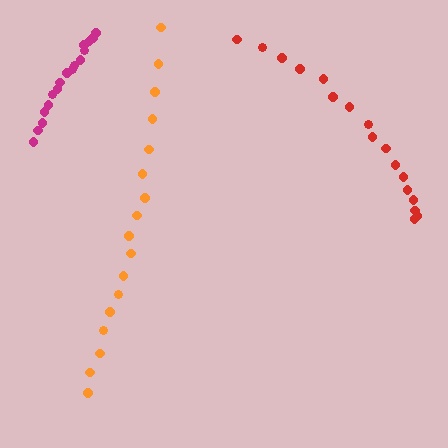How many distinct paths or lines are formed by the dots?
There are 3 distinct paths.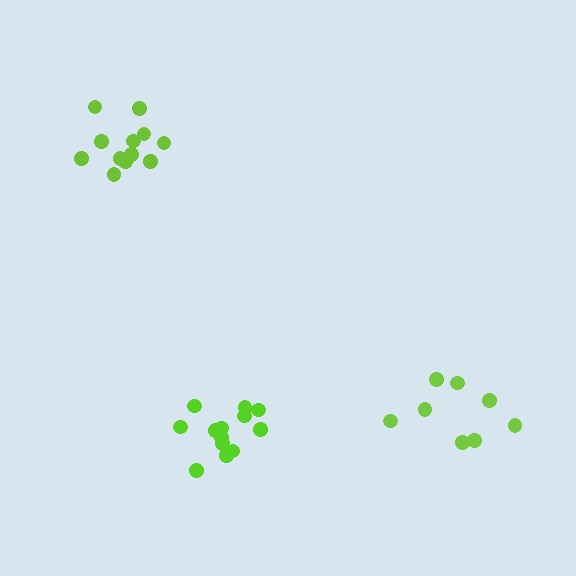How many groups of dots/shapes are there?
There are 3 groups.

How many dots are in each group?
Group 1: 12 dots, Group 2: 13 dots, Group 3: 8 dots (33 total).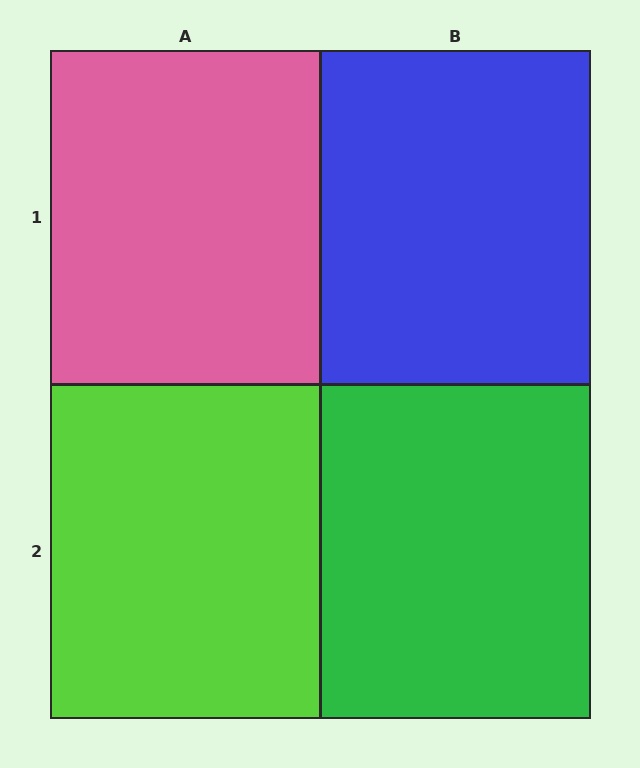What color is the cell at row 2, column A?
Lime.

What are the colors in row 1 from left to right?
Pink, blue.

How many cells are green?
1 cell is green.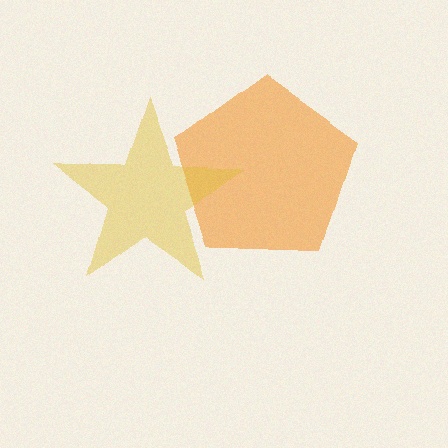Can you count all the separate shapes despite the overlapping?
Yes, there are 2 separate shapes.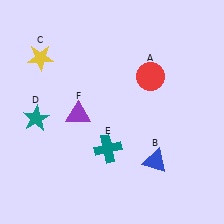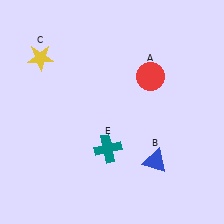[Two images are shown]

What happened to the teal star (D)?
The teal star (D) was removed in Image 2. It was in the bottom-left area of Image 1.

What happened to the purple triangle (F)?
The purple triangle (F) was removed in Image 2. It was in the bottom-left area of Image 1.